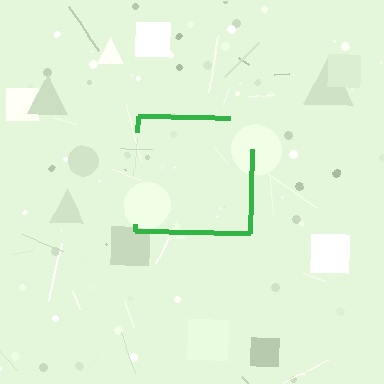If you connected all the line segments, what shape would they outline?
They would outline a square.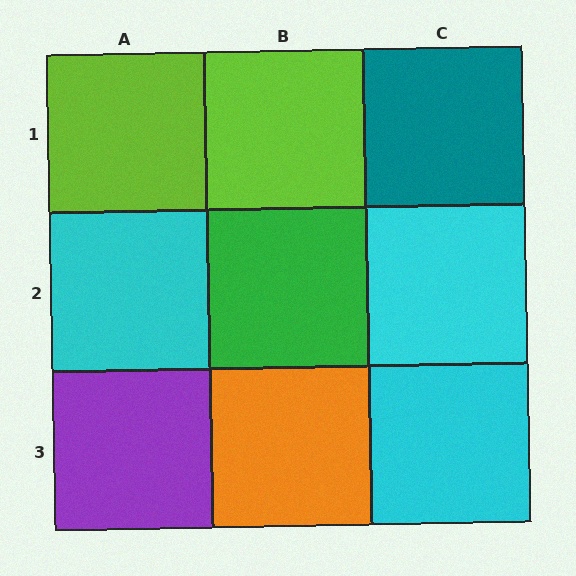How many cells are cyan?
3 cells are cyan.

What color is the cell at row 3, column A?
Purple.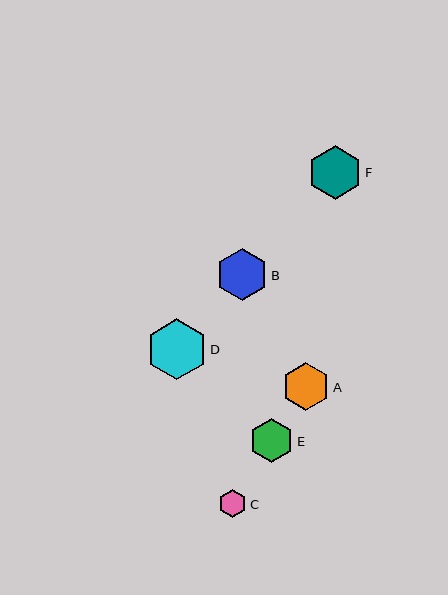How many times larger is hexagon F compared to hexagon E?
Hexagon F is approximately 1.2 times the size of hexagon E.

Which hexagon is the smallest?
Hexagon C is the smallest with a size of approximately 28 pixels.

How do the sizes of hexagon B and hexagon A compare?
Hexagon B and hexagon A are approximately the same size.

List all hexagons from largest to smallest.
From largest to smallest: D, F, B, A, E, C.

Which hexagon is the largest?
Hexagon D is the largest with a size of approximately 61 pixels.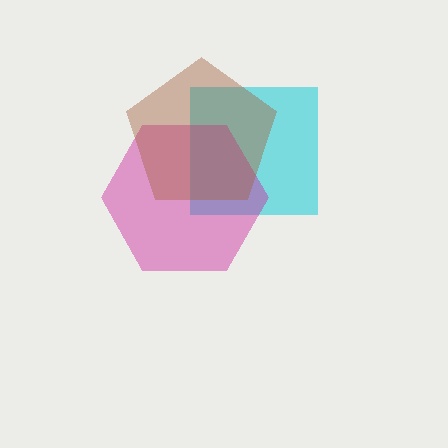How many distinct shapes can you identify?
There are 3 distinct shapes: a cyan square, a magenta hexagon, a brown pentagon.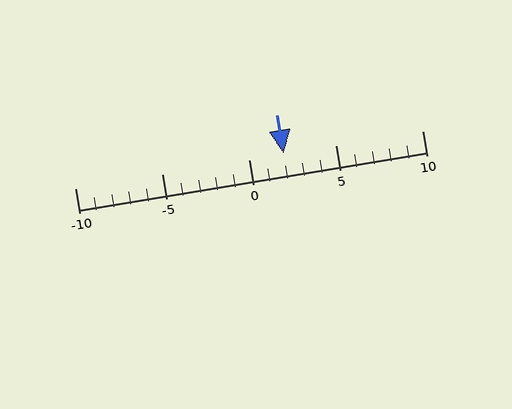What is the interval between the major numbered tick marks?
The major tick marks are spaced 5 units apart.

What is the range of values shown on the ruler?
The ruler shows values from -10 to 10.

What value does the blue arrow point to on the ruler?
The blue arrow points to approximately 2.